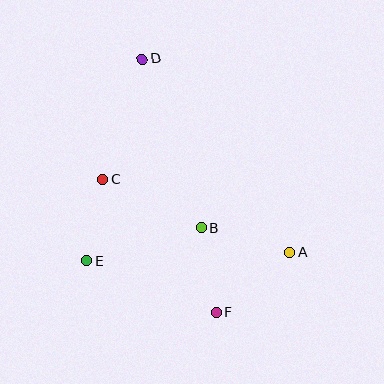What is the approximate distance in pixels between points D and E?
The distance between D and E is approximately 210 pixels.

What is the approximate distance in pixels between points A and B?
The distance between A and B is approximately 91 pixels.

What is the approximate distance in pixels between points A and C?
The distance between A and C is approximately 201 pixels.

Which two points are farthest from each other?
Points D and F are farthest from each other.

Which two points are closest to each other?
Points C and E are closest to each other.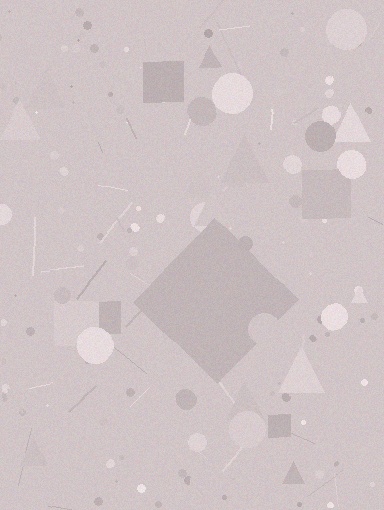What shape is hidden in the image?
A diamond is hidden in the image.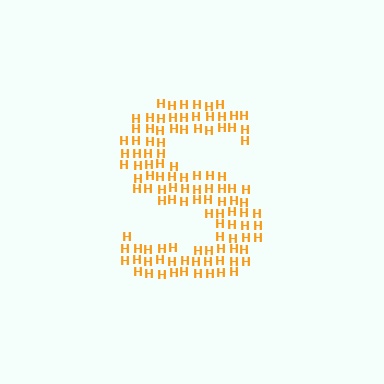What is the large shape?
The large shape is the letter S.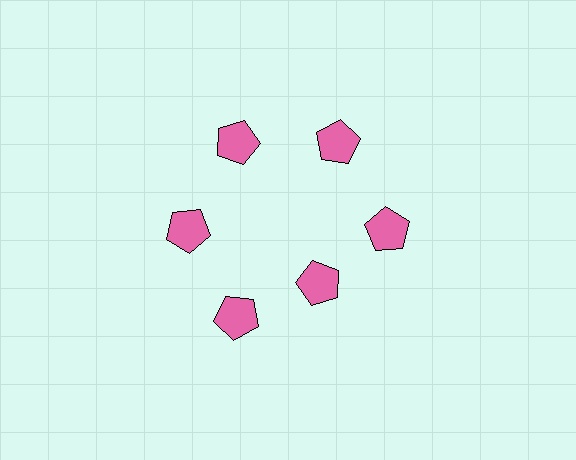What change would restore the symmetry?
The symmetry would be restored by moving it outward, back onto the ring so that all 6 pentagons sit at equal angles and equal distance from the center.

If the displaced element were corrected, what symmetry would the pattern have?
It would have 6-fold rotational symmetry — the pattern would map onto itself every 60 degrees.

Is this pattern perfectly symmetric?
No. The 6 pink pentagons are arranged in a ring, but one element near the 5 o'clock position is pulled inward toward the center, breaking the 6-fold rotational symmetry.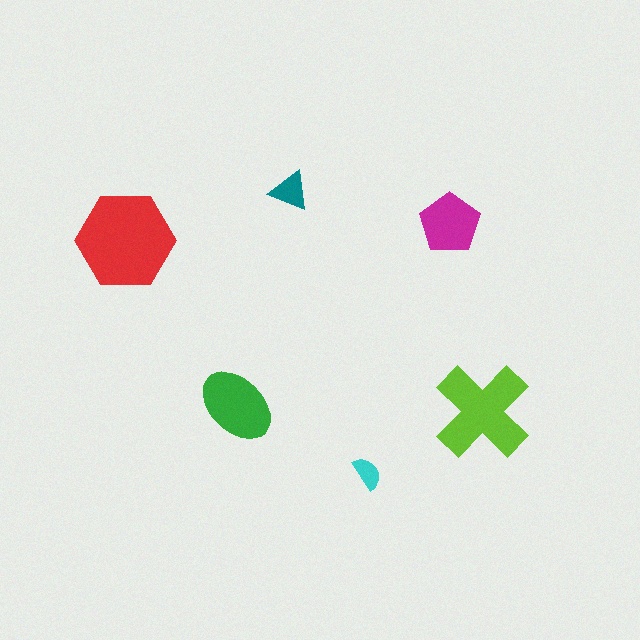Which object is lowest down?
The cyan semicircle is bottommost.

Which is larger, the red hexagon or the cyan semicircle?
The red hexagon.